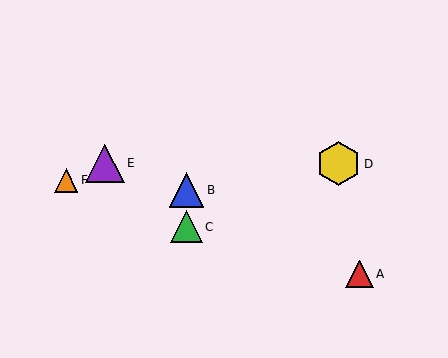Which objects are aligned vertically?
Objects B, C are aligned vertically.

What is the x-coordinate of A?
Object A is at x≈359.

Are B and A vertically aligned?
No, B is at x≈186 and A is at x≈359.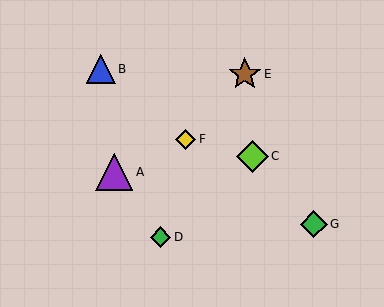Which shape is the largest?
The purple triangle (labeled A) is the largest.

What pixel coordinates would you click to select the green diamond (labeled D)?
Click at (160, 237) to select the green diamond D.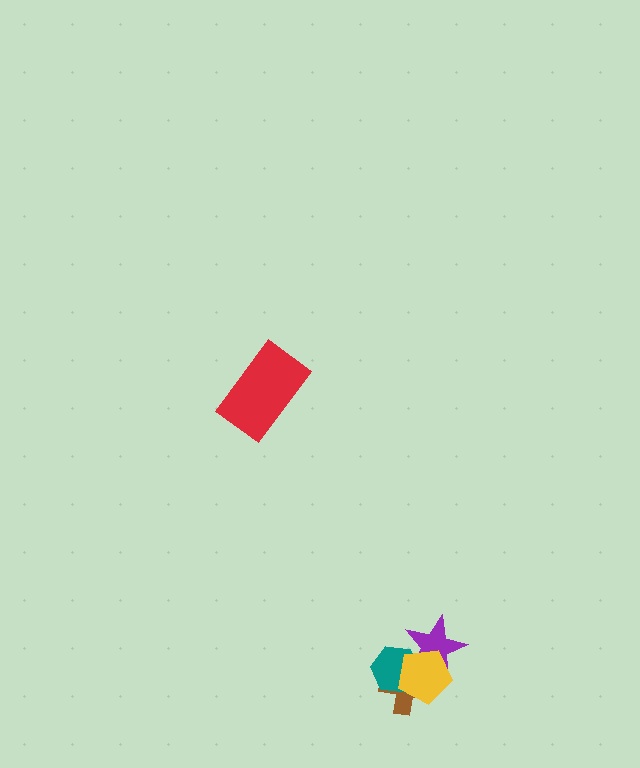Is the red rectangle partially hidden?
No, no other shape covers it.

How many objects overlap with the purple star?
3 objects overlap with the purple star.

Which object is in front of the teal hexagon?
The yellow pentagon is in front of the teal hexagon.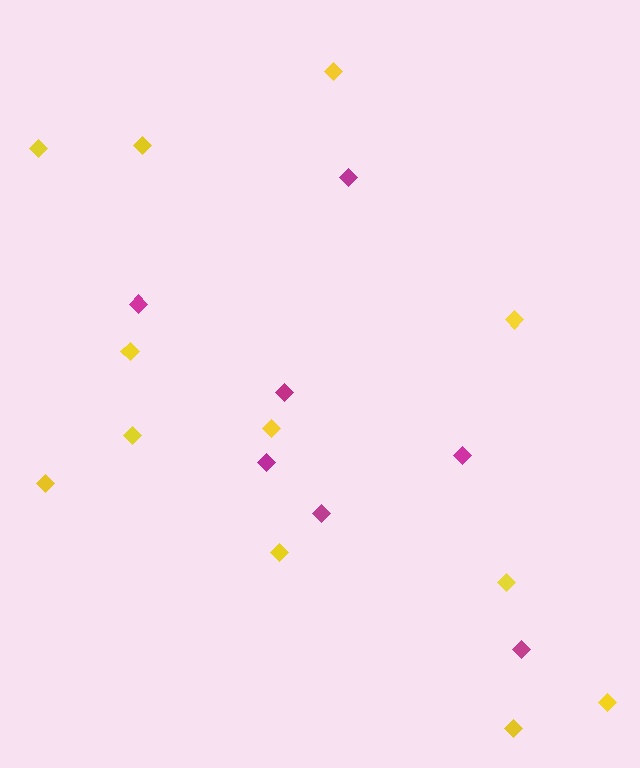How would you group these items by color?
There are 2 groups: one group of magenta diamonds (7) and one group of yellow diamonds (12).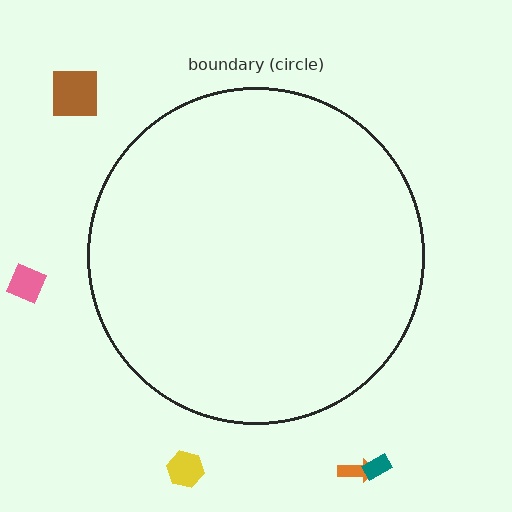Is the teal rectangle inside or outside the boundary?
Outside.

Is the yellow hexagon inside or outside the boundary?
Outside.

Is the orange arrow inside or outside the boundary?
Outside.